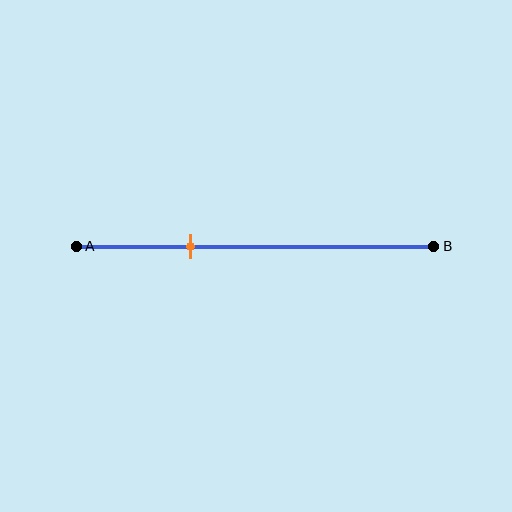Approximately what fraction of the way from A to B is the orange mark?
The orange mark is approximately 30% of the way from A to B.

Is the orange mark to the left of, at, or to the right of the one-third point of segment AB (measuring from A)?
The orange mark is approximately at the one-third point of segment AB.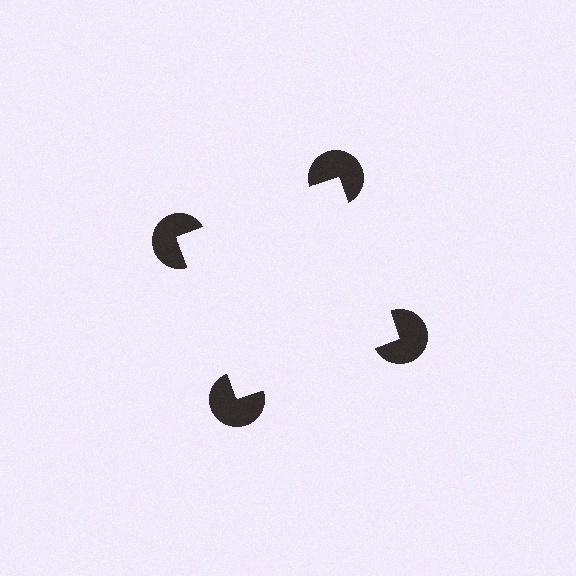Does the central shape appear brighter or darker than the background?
It typically appears slightly brighter than the background, even though no actual brightness change is drawn.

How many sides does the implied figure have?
4 sides.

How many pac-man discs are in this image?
There are 4 — one at each vertex of the illusory square.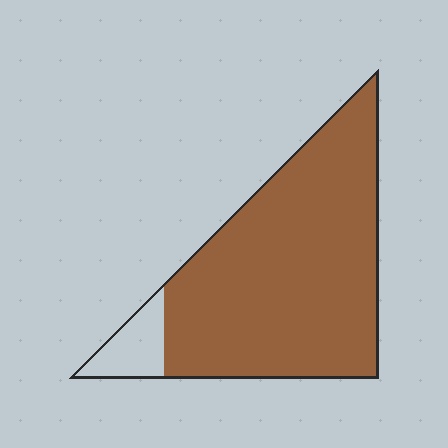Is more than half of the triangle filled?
Yes.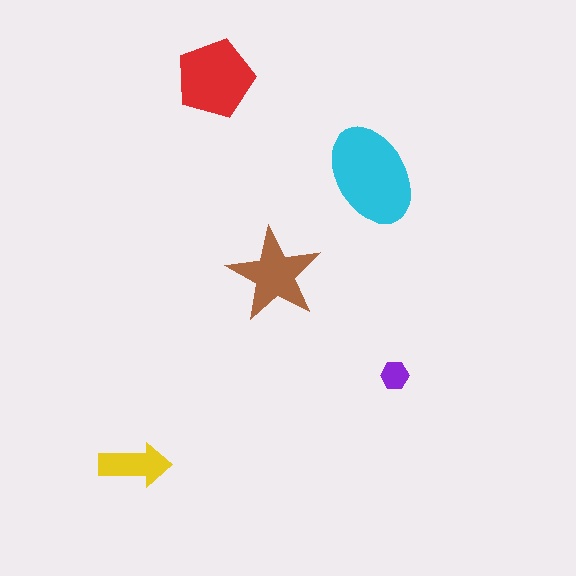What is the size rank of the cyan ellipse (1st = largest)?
1st.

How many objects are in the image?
There are 5 objects in the image.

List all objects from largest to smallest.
The cyan ellipse, the red pentagon, the brown star, the yellow arrow, the purple hexagon.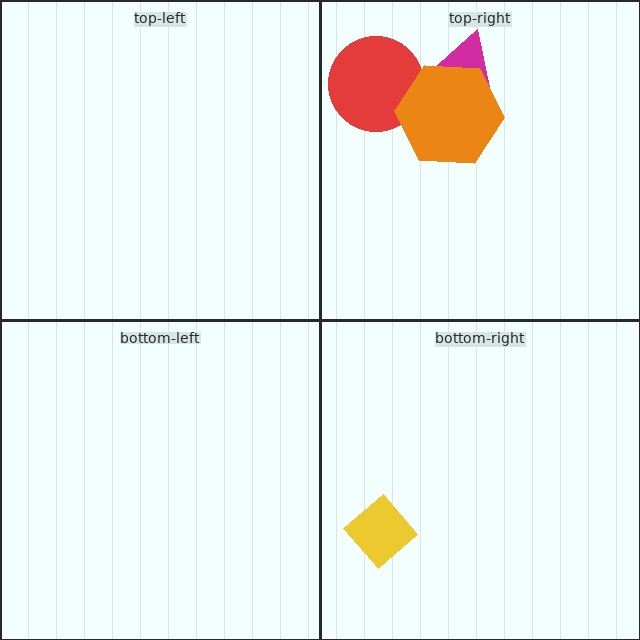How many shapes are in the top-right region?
3.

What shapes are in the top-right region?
The magenta triangle, the red circle, the orange hexagon.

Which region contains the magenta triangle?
The top-right region.